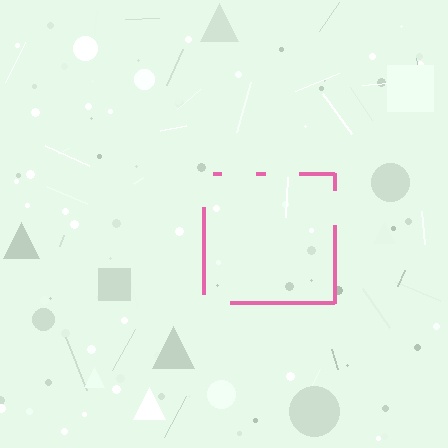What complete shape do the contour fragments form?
The contour fragments form a square.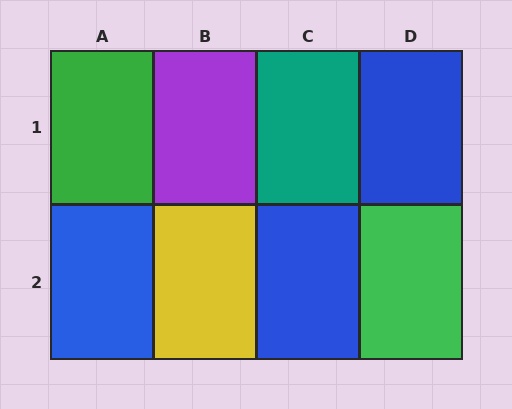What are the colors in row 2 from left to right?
Blue, yellow, blue, green.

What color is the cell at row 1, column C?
Teal.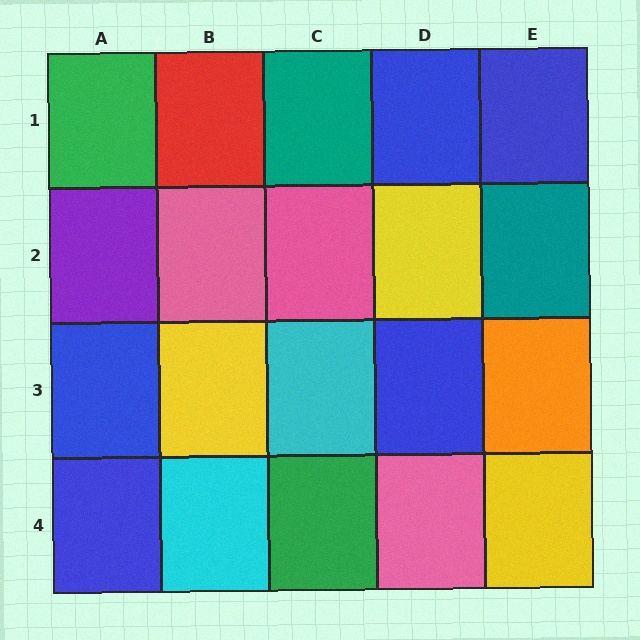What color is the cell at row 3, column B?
Yellow.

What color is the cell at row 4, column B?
Cyan.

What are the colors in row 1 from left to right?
Green, red, teal, blue, blue.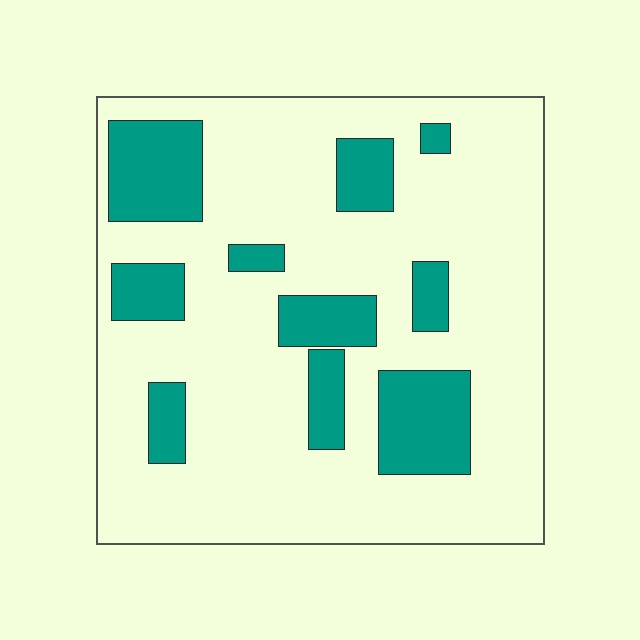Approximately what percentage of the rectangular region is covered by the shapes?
Approximately 20%.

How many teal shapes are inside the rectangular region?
10.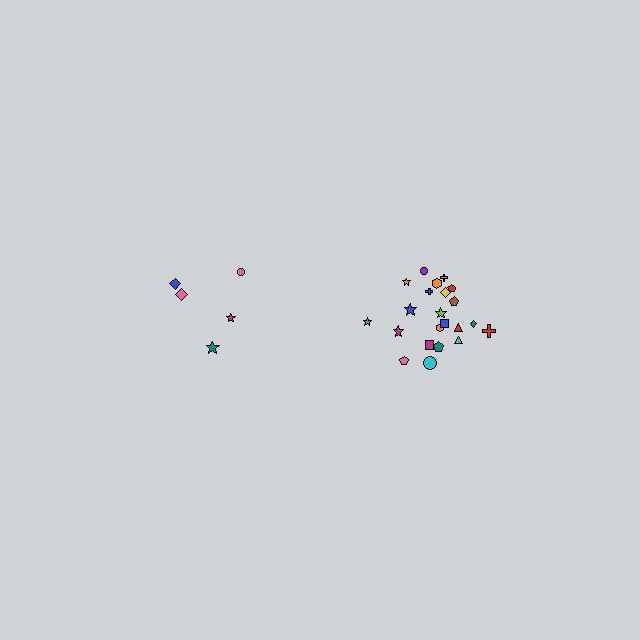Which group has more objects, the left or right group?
The right group.